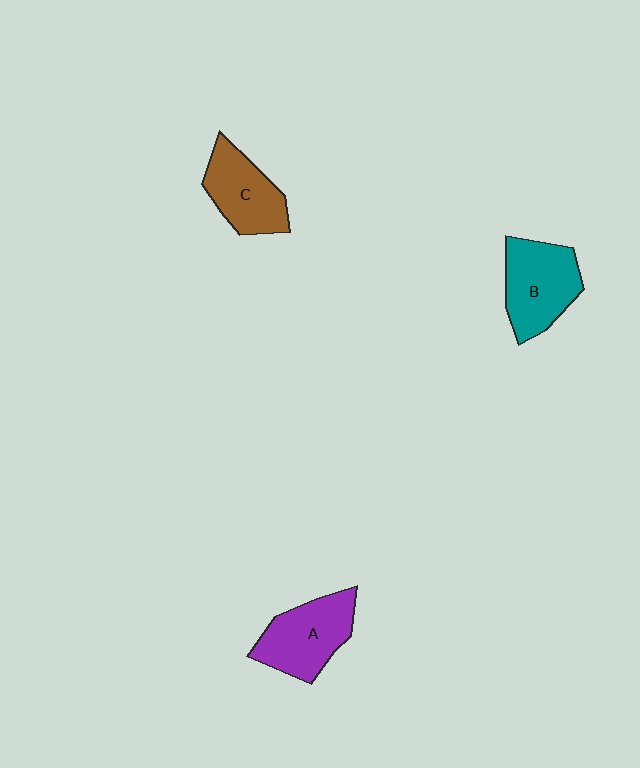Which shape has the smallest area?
Shape C (brown).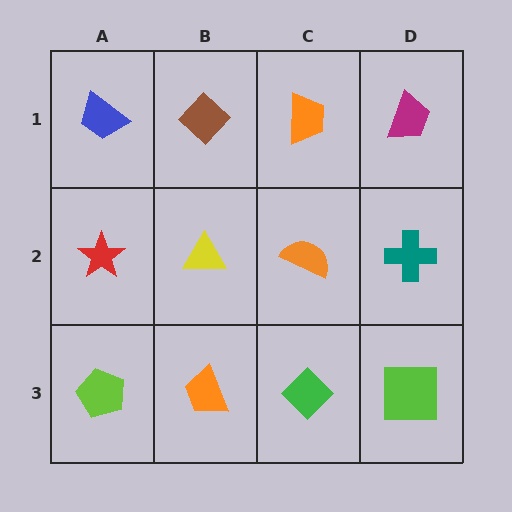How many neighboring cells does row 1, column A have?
2.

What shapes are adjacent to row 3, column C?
An orange semicircle (row 2, column C), an orange trapezoid (row 3, column B), a lime square (row 3, column D).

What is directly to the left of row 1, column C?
A brown diamond.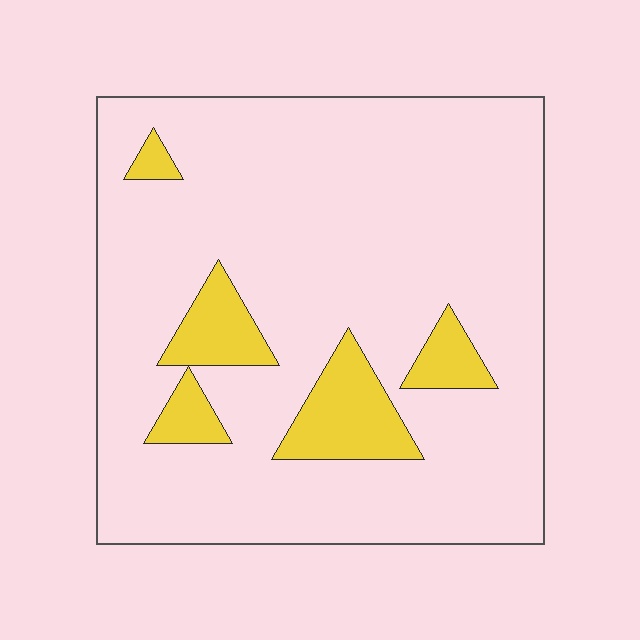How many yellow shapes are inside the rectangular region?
5.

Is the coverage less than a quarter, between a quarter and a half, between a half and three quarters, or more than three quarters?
Less than a quarter.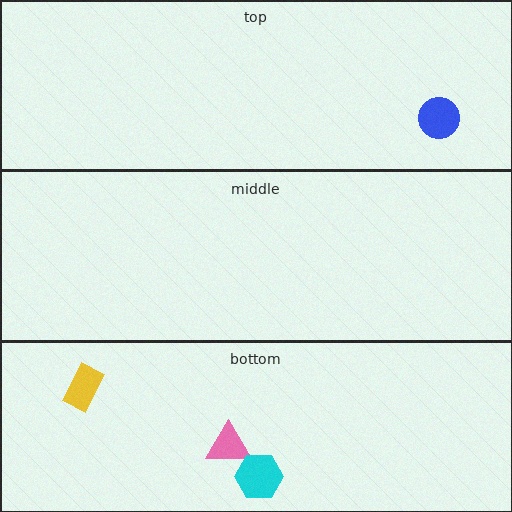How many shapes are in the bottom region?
3.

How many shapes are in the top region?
1.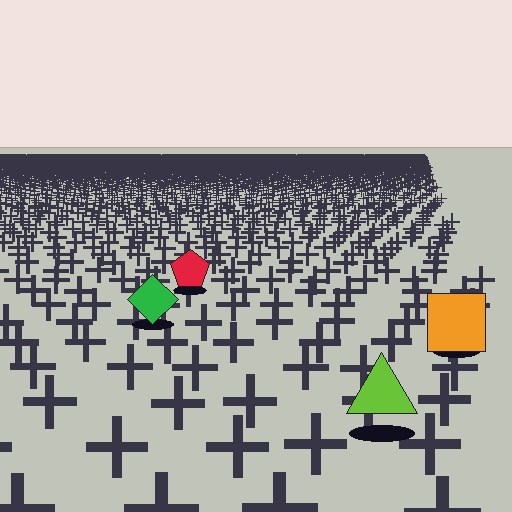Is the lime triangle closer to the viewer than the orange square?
Yes. The lime triangle is closer — you can tell from the texture gradient: the ground texture is coarser near it.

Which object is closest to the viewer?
The lime triangle is closest. The texture marks near it are larger and more spread out.